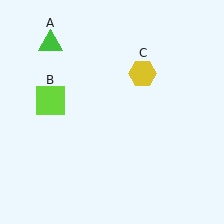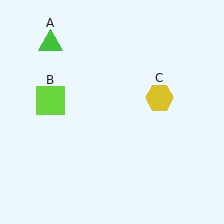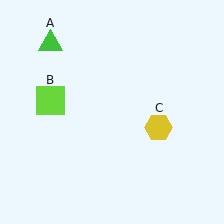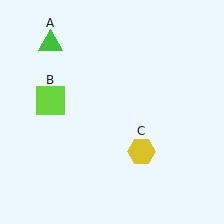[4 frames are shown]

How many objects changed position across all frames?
1 object changed position: yellow hexagon (object C).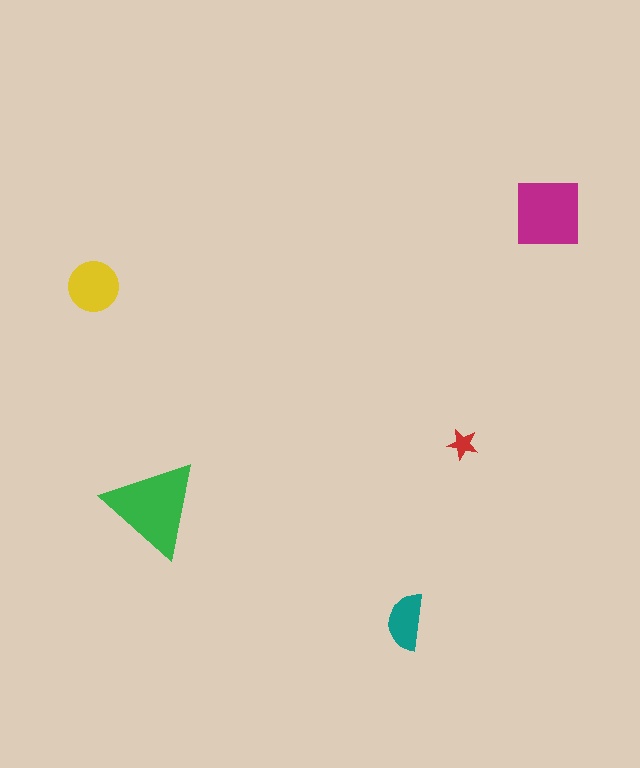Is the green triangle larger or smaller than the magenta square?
Larger.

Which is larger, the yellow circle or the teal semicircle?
The yellow circle.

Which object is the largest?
The green triangle.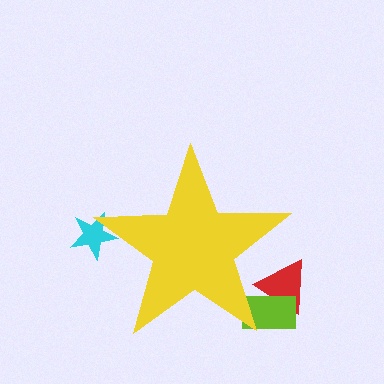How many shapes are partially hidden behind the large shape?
3 shapes are partially hidden.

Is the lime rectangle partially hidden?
Yes, the lime rectangle is partially hidden behind the yellow star.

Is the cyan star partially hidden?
Yes, the cyan star is partially hidden behind the yellow star.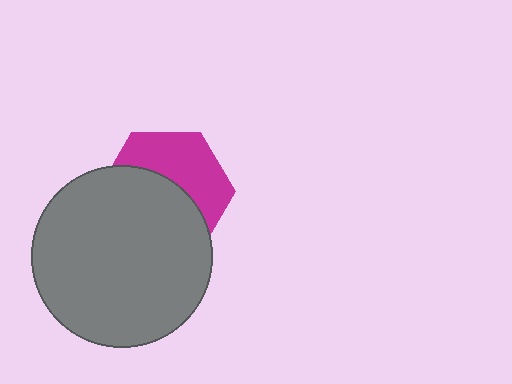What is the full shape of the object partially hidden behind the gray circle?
The partially hidden object is a magenta hexagon.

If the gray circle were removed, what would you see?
You would see the complete magenta hexagon.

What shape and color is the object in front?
The object in front is a gray circle.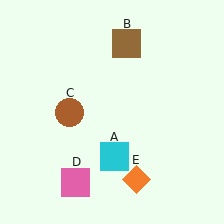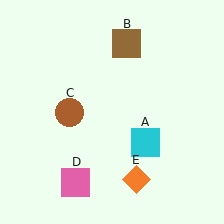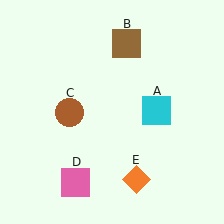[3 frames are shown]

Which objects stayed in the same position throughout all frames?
Brown square (object B) and brown circle (object C) and pink square (object D) and orange diamond (object E) remained stationary.